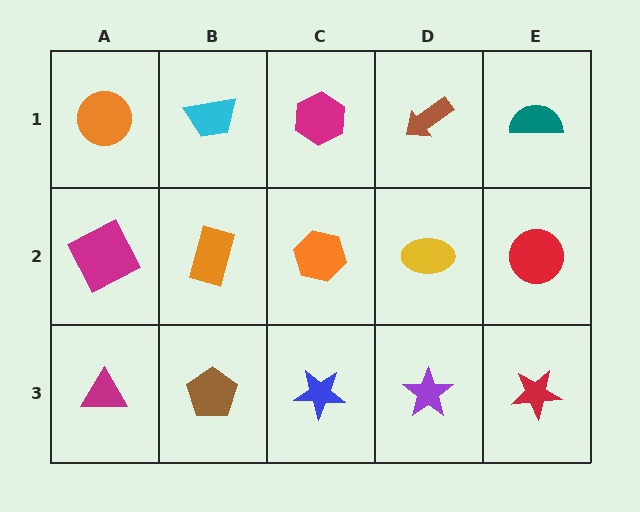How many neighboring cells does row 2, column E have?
3.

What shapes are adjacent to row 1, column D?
A yellow ellipse (row 2, column D), a magenta hexagon (row 1, column C), a teal semicircle (row 1, column E).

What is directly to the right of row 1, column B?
A magenta hexagon.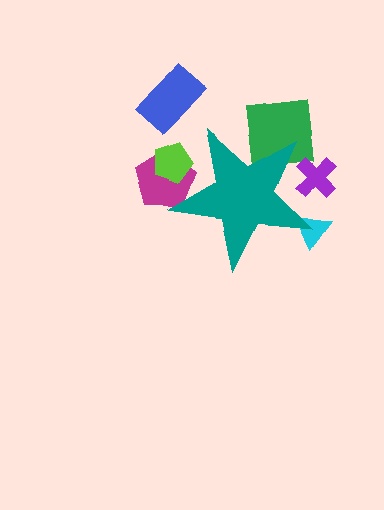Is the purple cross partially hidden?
Yes, the purple cross is partially hidden behind the teal star.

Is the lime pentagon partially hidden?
Yes, the lime pentagon is partially hidden behind the teal star.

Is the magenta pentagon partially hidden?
Yes, the magenta pentagon is partially hidden behind the teal star.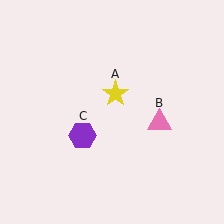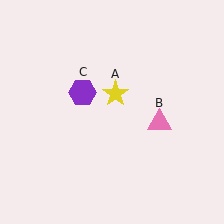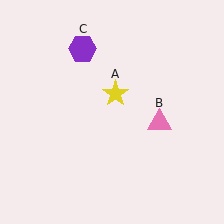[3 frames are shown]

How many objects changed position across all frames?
1 object changed position: purple hexagon (object C).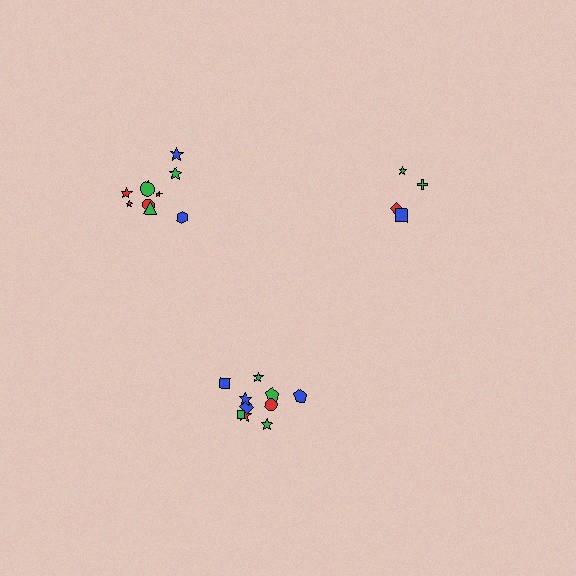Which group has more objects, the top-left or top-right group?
The top-left group.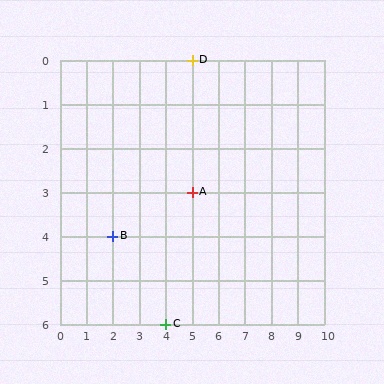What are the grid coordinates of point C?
Point C is at grid coordinates (4, 6).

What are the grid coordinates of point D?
Point D is at grid coordinates (5, 0).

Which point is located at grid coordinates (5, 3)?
Point A is at (5, 3).